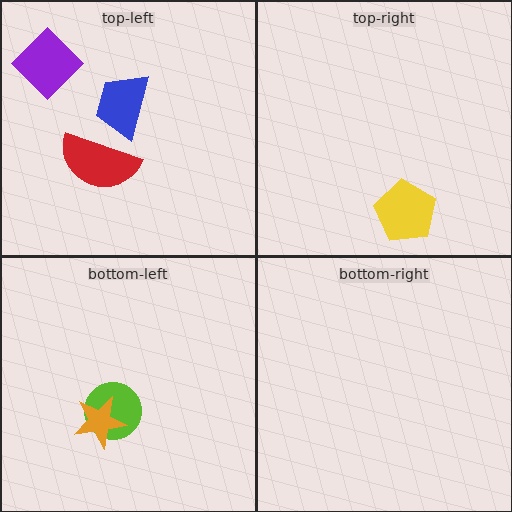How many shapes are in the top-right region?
1.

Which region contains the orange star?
The bottom-left region.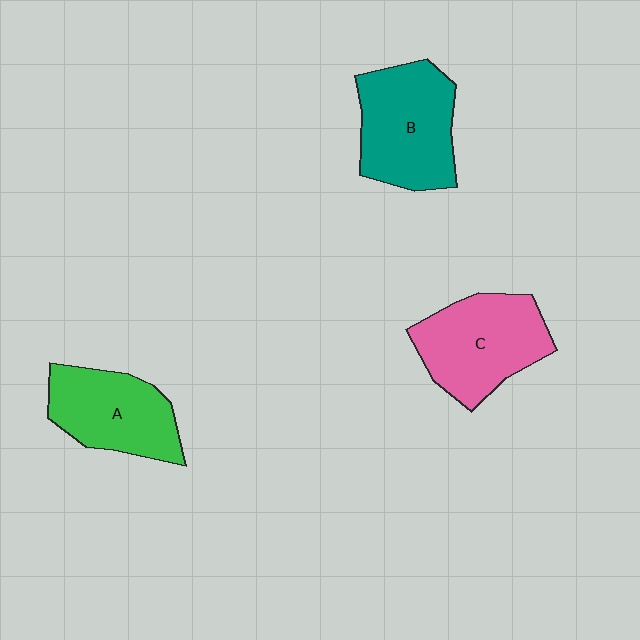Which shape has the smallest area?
Shape A (green).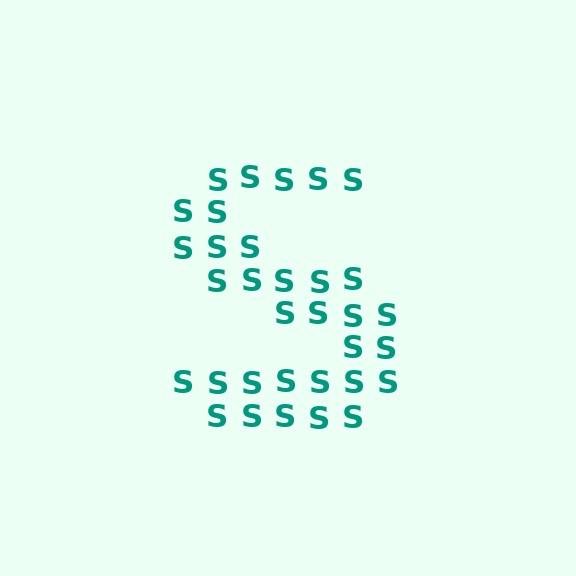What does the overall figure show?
The overall figure shows the letter S.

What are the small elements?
The small elements are letter S's.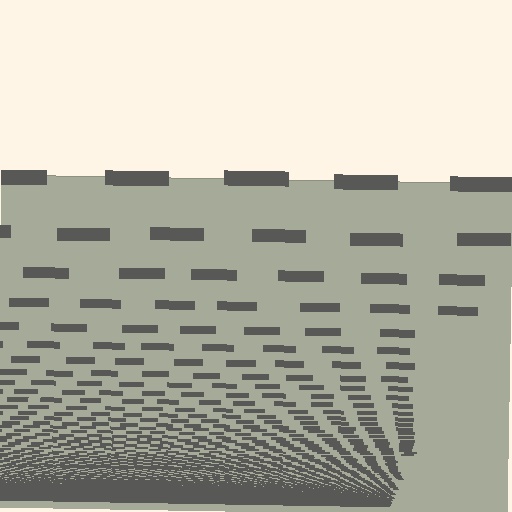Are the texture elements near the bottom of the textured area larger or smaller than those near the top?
Smaller. The gradient is inverted — elements near the bottom are smaller and denser.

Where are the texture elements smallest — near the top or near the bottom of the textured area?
Near the bottom.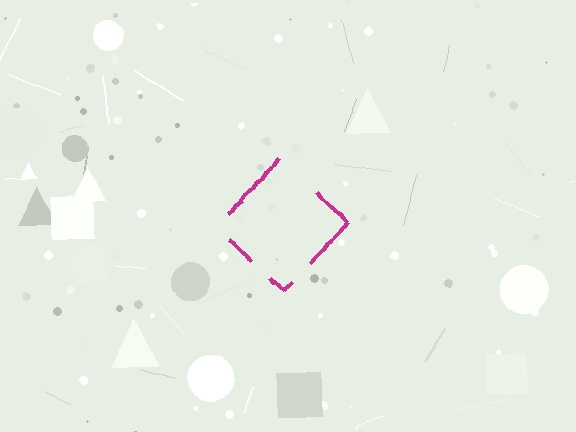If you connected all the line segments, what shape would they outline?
They would outline a diamond.